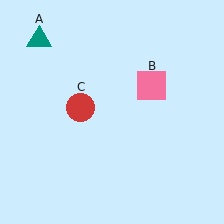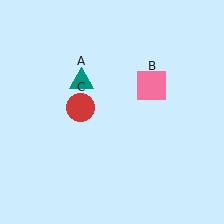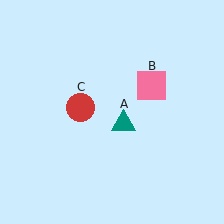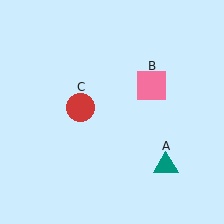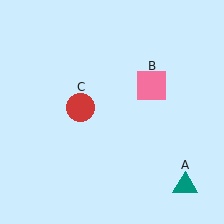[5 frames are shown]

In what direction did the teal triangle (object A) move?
The teal triangle (object A) moved down and to the right.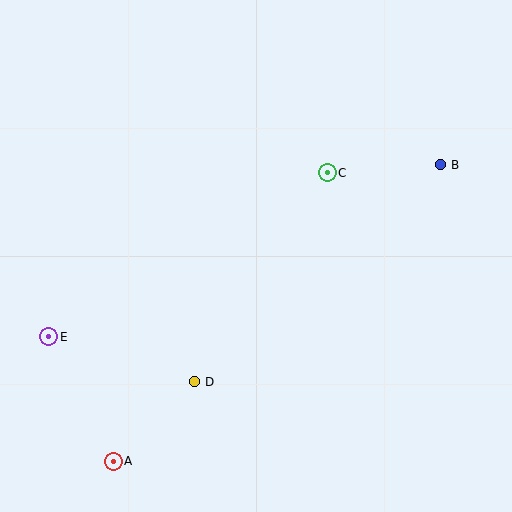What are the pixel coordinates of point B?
Point B is at (440, 165).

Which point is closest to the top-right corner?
Point B is closest to the top-right corner.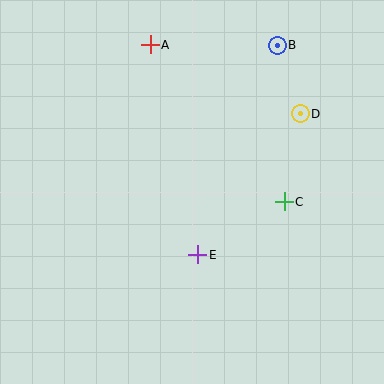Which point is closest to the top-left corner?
Point A is closest to the top-left corner.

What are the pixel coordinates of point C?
Point C is at (284, 202).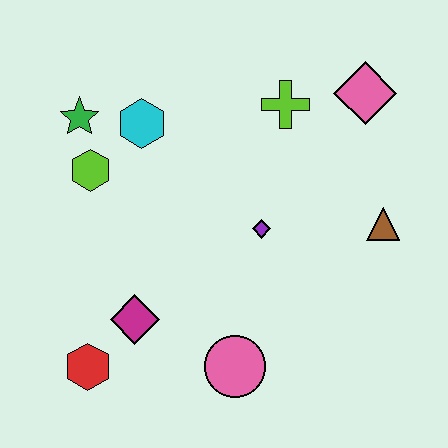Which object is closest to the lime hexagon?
The green star is closest to the lime hexagon.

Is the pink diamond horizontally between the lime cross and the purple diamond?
No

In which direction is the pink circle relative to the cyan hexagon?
The pink circle is below the cyan hexagon.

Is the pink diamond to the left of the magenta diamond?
No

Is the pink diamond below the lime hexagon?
No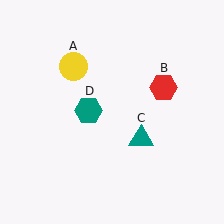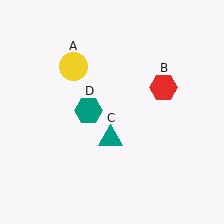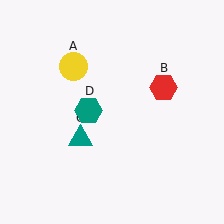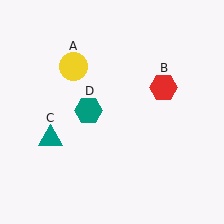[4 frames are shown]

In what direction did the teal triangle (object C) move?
The teal triangle (object C) moved left.